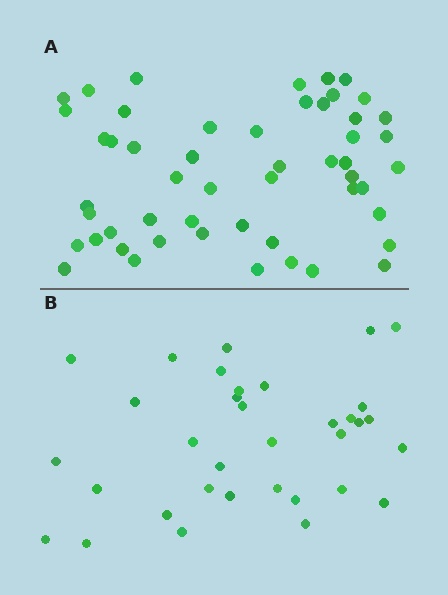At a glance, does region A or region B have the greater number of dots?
Region A (the top region) has more dots.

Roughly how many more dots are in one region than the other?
Region A has approximately 20 more dots than region B.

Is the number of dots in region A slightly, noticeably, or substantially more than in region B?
Region A has substantially more. The ratio is roughly 1.5 to 1.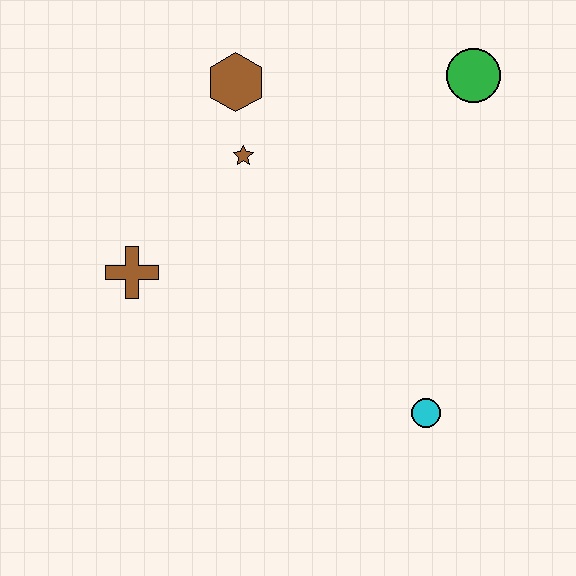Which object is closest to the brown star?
The brown hexagon is closest to the brown star.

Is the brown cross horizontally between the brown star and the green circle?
No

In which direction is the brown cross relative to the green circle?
The brown cross is to the left of the green circle.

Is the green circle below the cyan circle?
No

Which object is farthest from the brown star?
The cyan circle is farthest from the brown star.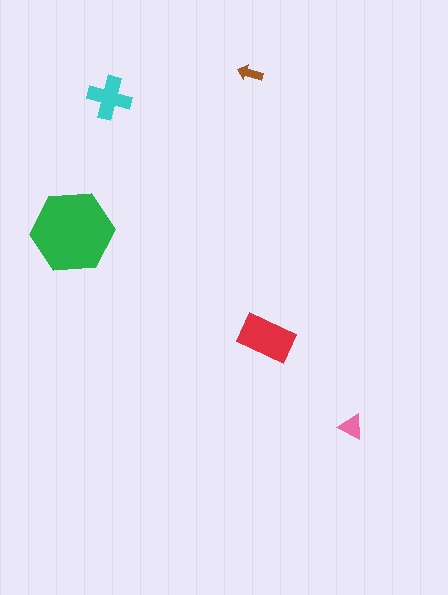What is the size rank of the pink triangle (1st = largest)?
4th.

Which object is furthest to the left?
The green hexagon is leftmost.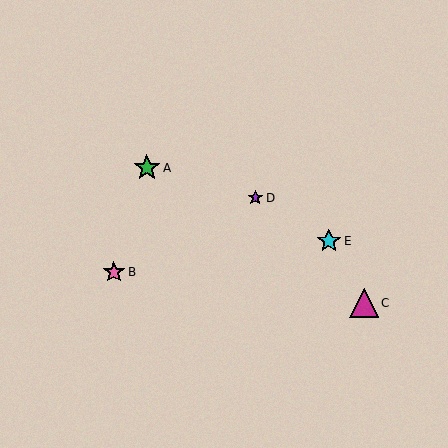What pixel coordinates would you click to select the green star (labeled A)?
Click at (147, 168) to select the green star A.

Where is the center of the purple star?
The center of the purple star is at (255, 198).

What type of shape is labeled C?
Shape C is a magenta triangle.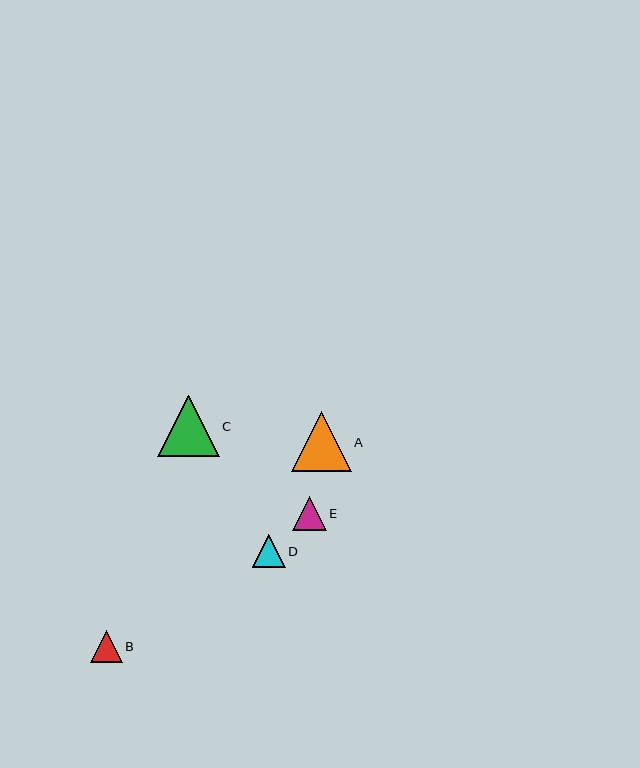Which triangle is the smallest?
Triangle B is the smallest with a size of approximately 32 pixels.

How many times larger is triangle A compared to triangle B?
Triangle A is approximately 1.9 times the size of triangle B.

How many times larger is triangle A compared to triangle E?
Triangle A is approximately 1.8 times the size of triangle E.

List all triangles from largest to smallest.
From largest to smallest: C, A, E, D, B.